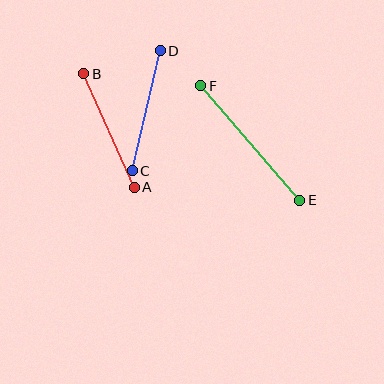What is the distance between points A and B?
The distance is approximately 125 pixels.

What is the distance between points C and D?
The distance is approximately 123 pixels.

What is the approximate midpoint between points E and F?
The midpoint is at approximately (250, 143) pixels.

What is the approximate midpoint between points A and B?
The midpoint is at approximately (109, 131) pixels.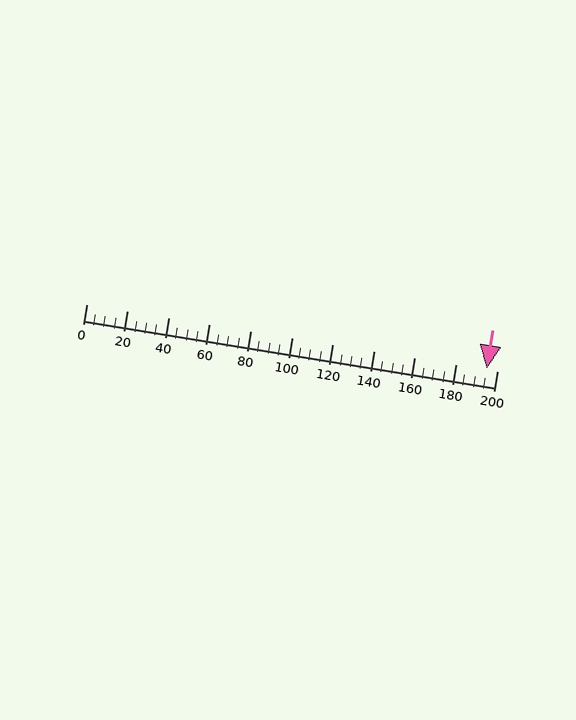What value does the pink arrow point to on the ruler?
The pink arrow points to approximately 195.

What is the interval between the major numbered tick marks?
The major tick marks are spaced 20 units apart.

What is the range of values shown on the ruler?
The ruler shows values from 0 to 200.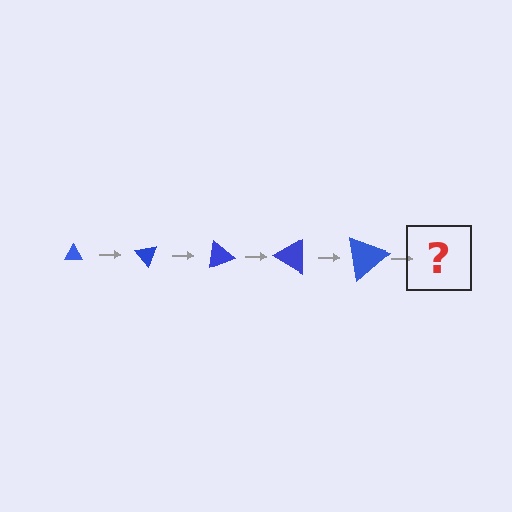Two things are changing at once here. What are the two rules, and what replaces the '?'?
The two rules are that the triangle grows larger each step and it rotates 50 degrees each step. The '?' should be a triangle, larger than the previous one and rotated 250 degrees from the start.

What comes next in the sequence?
The next element should be a triangle, larger than the previous one and rotated 250 degrees from the start.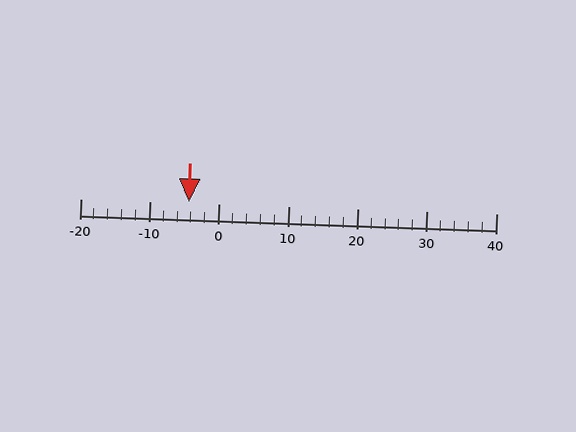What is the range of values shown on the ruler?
The ruler shows values from -20 to 40.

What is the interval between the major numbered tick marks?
The major tick marks are spaced 10 units apart.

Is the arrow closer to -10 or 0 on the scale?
The arrow is closer to 0.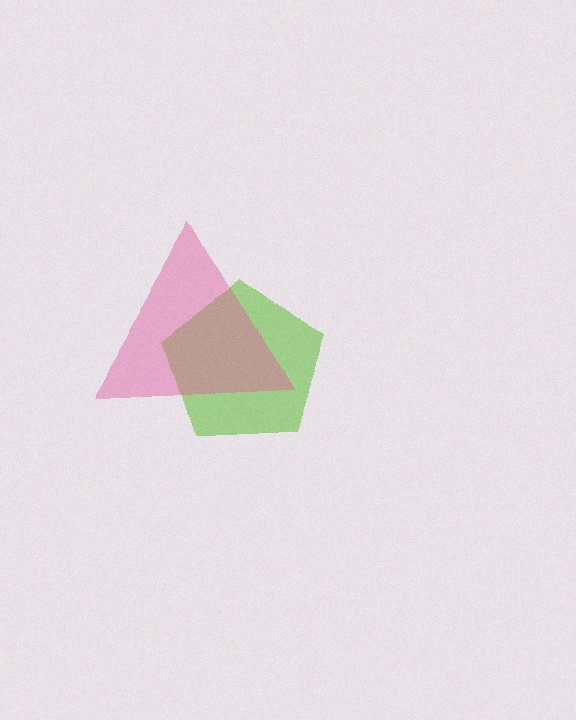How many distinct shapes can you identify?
There are 2 distinct shapes: a lime pentagon, a pink triangle.